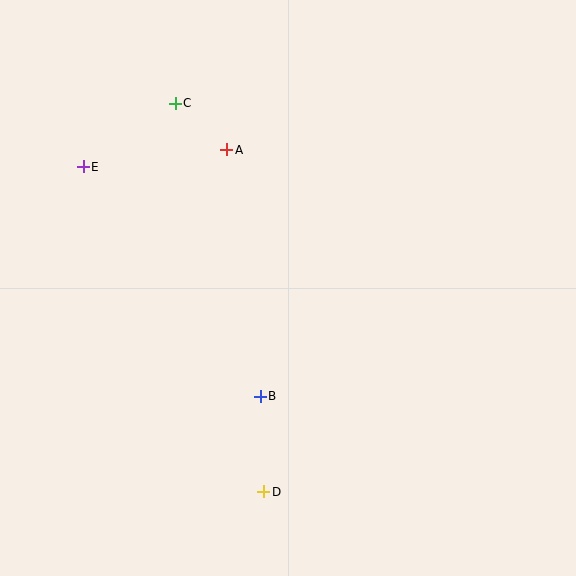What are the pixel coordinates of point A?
Point A is at (227, 150).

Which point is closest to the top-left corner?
Point E is closest to the top-left corner.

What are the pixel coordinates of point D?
Point D is at (264, 492).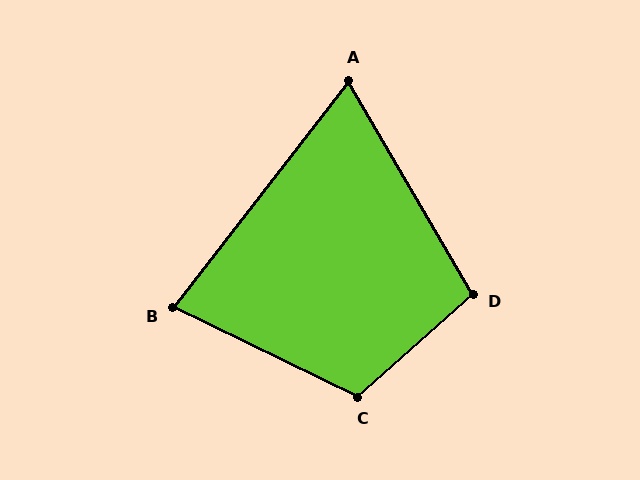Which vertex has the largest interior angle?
C, at approximately 112 degrees.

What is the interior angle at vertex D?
Approximately 102 degrees (obtuse).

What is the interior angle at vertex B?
Approximately 78 degrees (acute).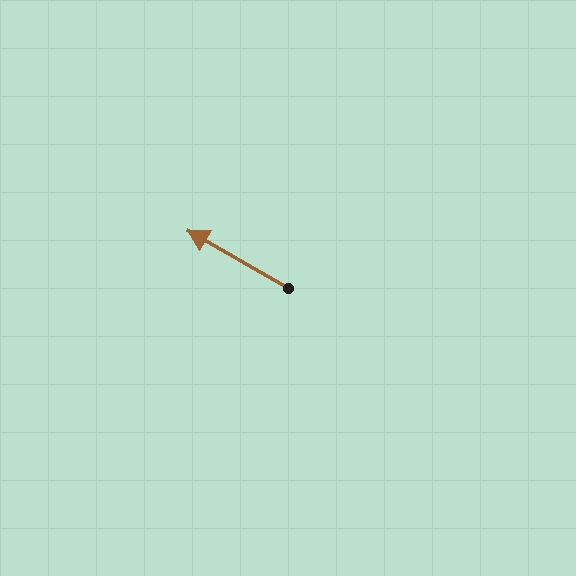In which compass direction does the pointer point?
Northwest.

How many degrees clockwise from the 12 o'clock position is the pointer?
Approximately 300 degrees.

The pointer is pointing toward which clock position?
Roughly 10 o'clock.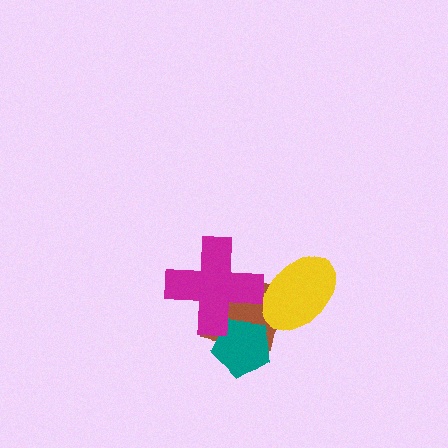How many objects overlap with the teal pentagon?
2 objects overlap with the teal pentagon.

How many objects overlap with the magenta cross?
2 objects overlap with the magenta cross.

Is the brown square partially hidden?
Yes, it is partially covered by another shape.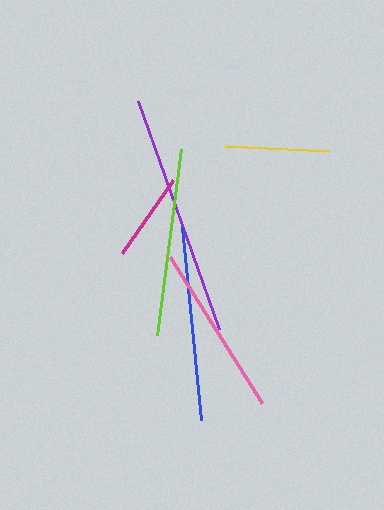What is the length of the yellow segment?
The yellow segment is approximately 104 pixels long.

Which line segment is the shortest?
The magenta line is the shortest at approximately 89 pixels.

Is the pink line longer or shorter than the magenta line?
The pink line is longer than the magenta line.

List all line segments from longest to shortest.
From longest to shortest: purple, blue, lime, pink, yellow, magenta.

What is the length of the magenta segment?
The magenta segment is approximately 89 pixels long.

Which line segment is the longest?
The purple line is the longest at approximately 243 pixels.